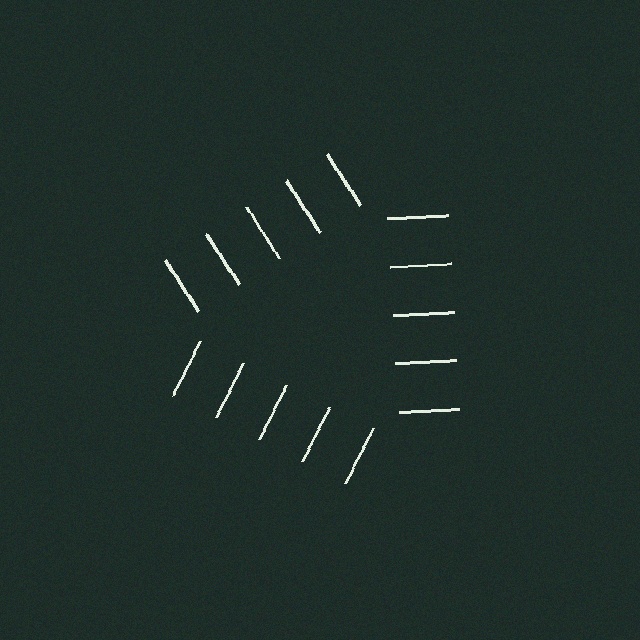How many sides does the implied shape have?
3 sides — the line-ends trace a triangle.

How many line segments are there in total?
15 — 5 along each of the 3 edges.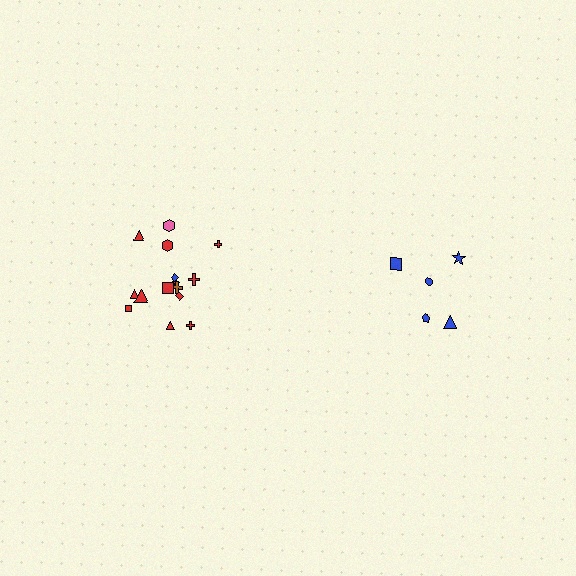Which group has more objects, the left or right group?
The left group.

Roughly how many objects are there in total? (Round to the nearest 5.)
Roughly 20 objects in total.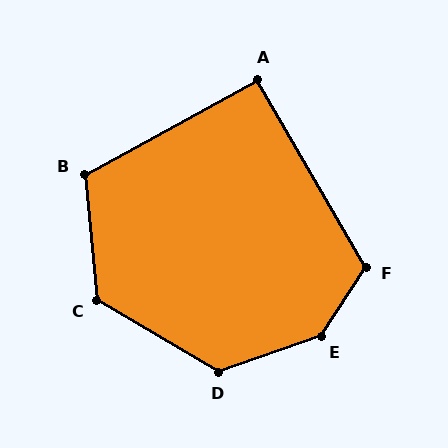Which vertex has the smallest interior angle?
A, at approximately 91 degrees.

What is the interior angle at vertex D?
Approximately 130 degrees (obtuse).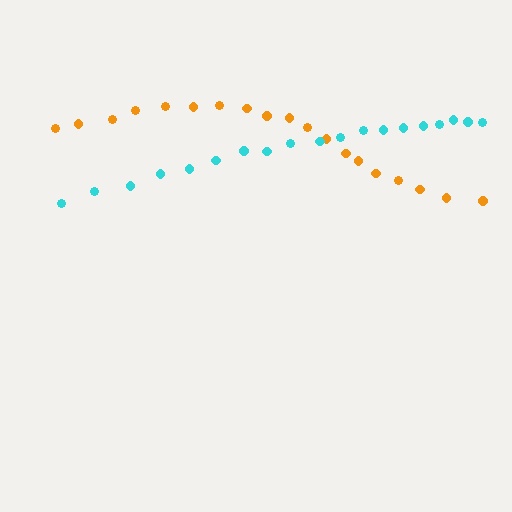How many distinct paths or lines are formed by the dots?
There are 2 distinct paths.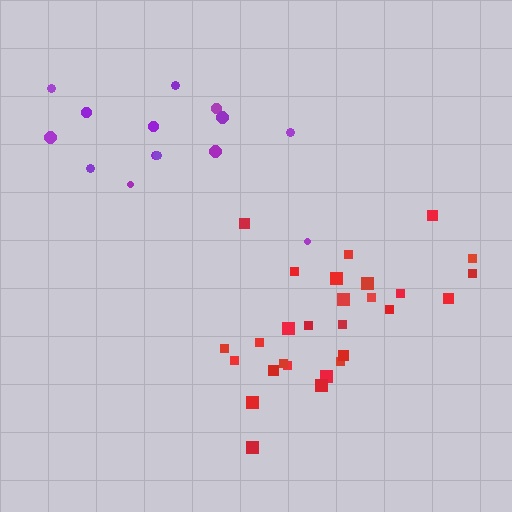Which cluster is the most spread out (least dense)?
Purple.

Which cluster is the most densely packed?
Red.